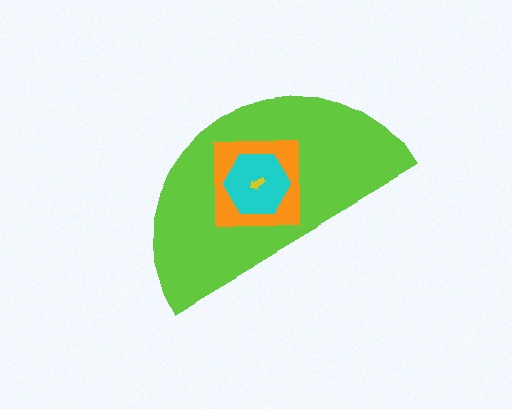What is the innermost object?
The yellow arrow.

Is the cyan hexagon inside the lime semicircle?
Yes.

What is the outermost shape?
The lime semicircle.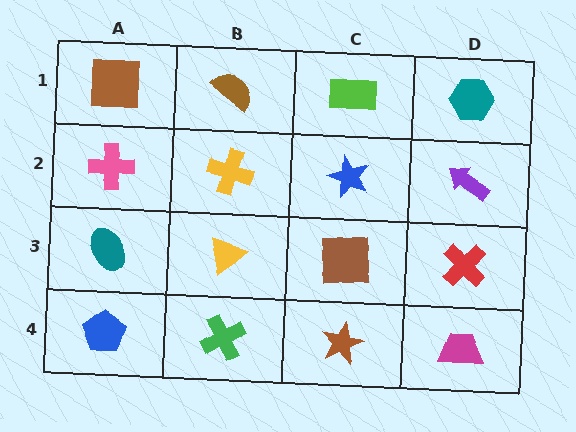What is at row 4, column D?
A magenta trapezoid.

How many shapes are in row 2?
4 shapes.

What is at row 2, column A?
A pink cross.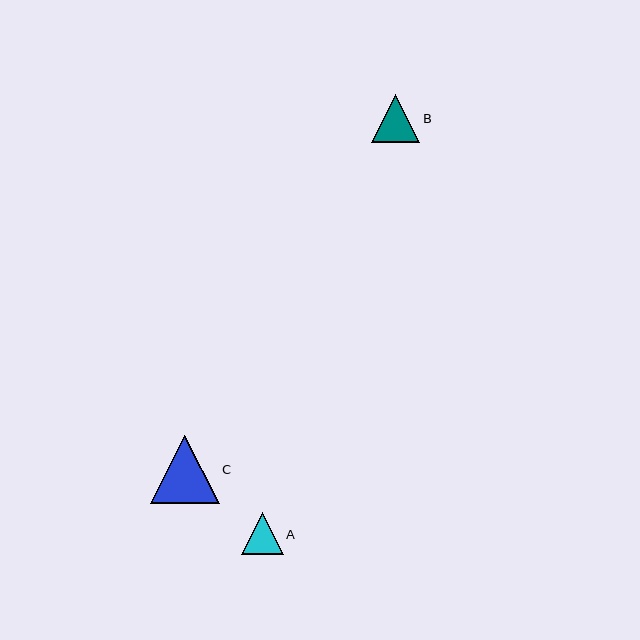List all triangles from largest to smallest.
From largest to smallest: C, B, A.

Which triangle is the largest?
Triangle C is the largest with a size of approximately 69 pixels.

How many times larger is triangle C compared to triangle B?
Triangle C is approximately 1.4 times the size of triangle B.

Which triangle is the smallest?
Triangle A is the smallest with a size of approximately 42 pixels.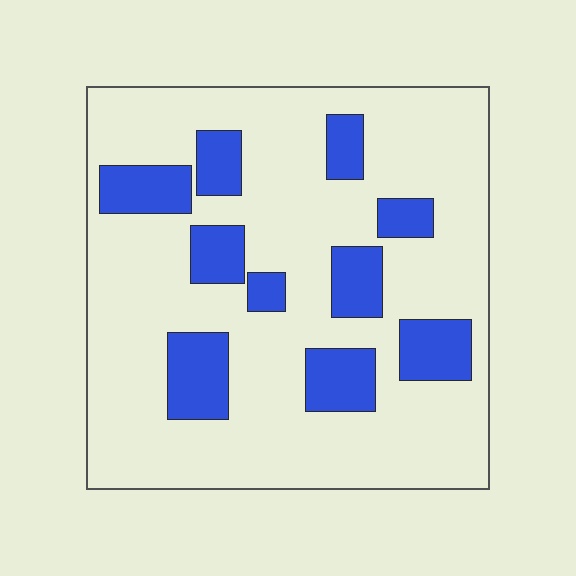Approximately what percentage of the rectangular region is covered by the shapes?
Approximately 20%.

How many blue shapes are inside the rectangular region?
10.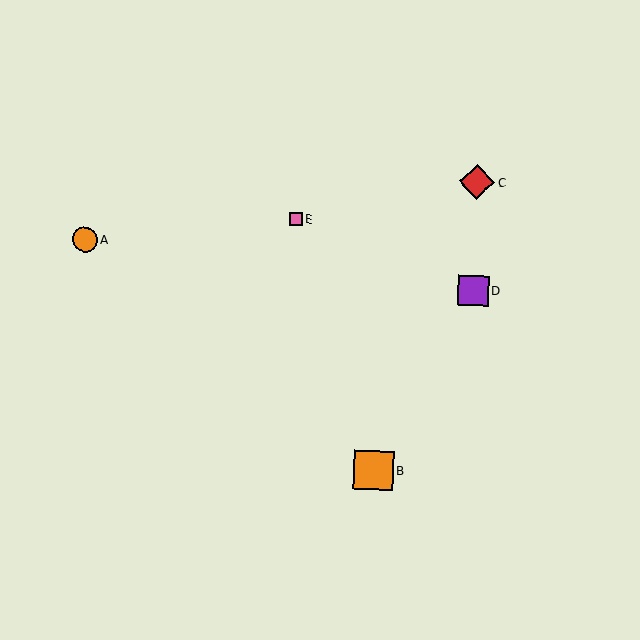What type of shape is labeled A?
Shape A is an orange circle.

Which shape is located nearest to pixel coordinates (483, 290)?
The purple square (labeled D) at (473, 290) is nearest to that location.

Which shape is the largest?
The orange square (labeled B) is the largest.